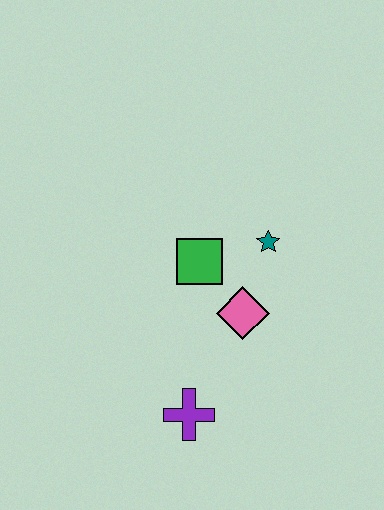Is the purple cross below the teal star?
Yes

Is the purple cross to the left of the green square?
Yes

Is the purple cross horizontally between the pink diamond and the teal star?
No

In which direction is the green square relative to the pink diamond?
The green square is above the pink diamond.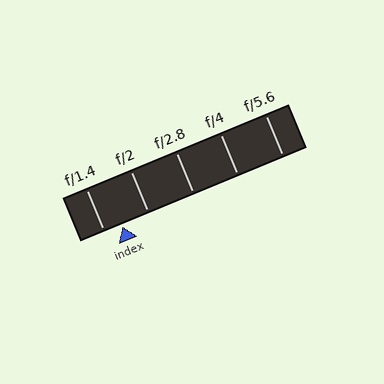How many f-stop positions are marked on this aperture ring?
There are 5 f-stop positions marked.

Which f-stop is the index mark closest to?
The index mark is closest to f/1.4.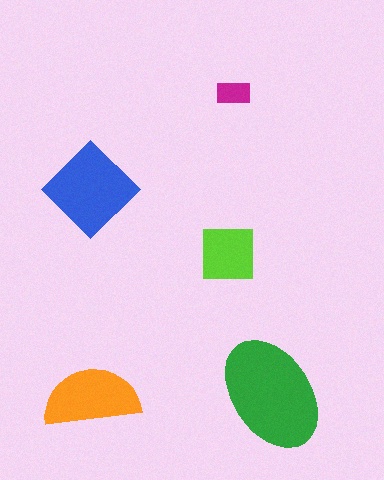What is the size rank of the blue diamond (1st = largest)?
2nd.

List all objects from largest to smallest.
The green ellipse, the blue diamond, the orange semicircle, the lime square, the magenta rectangle.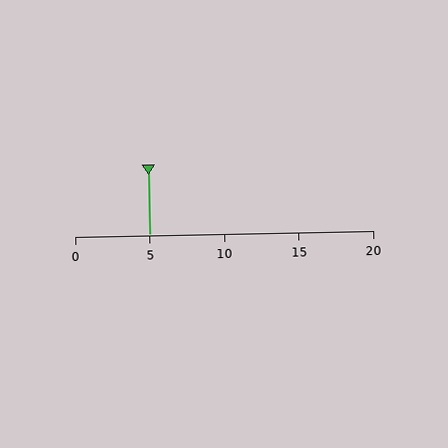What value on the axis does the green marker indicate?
The marker indicates approximately 5.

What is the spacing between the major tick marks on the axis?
The major ticks are spaced 5 apart.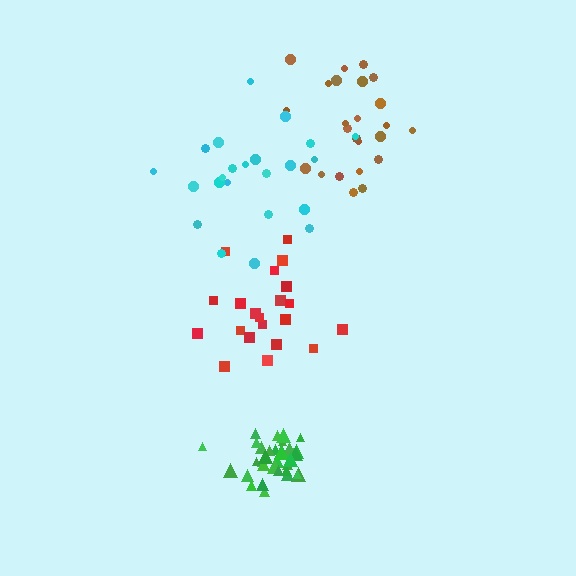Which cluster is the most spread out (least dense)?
Cyan.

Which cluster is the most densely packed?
Green.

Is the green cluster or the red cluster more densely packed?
Green.